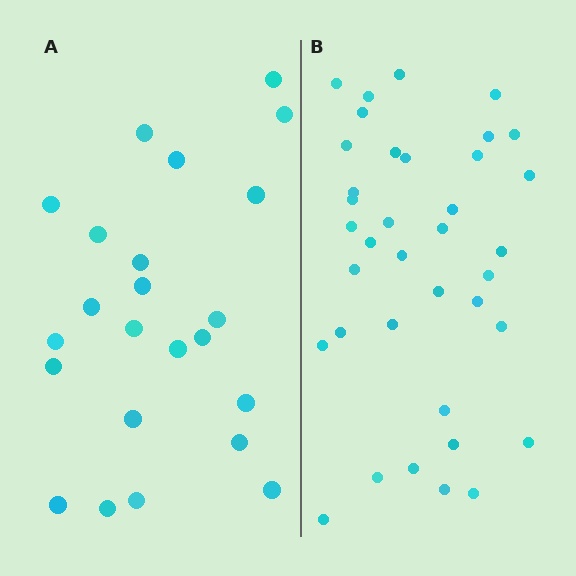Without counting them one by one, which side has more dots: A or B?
Region B (the right region) has more dots.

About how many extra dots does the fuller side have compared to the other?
Region B has approximately 15 more dots than region A.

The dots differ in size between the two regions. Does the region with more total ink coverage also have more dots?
No. Region A has more total ink coverage because its dots are larger, but region B actually contains more individual dots. Total area can be misleading — the number of items is what matters here.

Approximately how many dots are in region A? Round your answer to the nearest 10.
About 20 dots. (The exact count is 23, which rounds to 20.)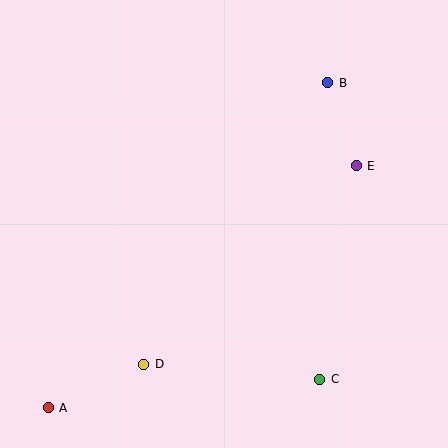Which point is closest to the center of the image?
Point E at (356, 166) is closest to the center.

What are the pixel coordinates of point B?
Point B is at (328, 83).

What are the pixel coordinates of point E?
Point E is at (356, 166).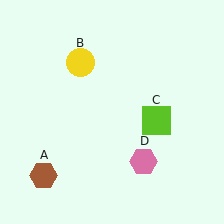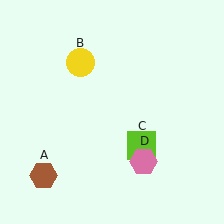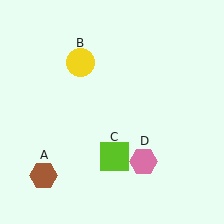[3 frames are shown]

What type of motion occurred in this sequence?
The lime square (object C) rotated clockwise around the center of the scene.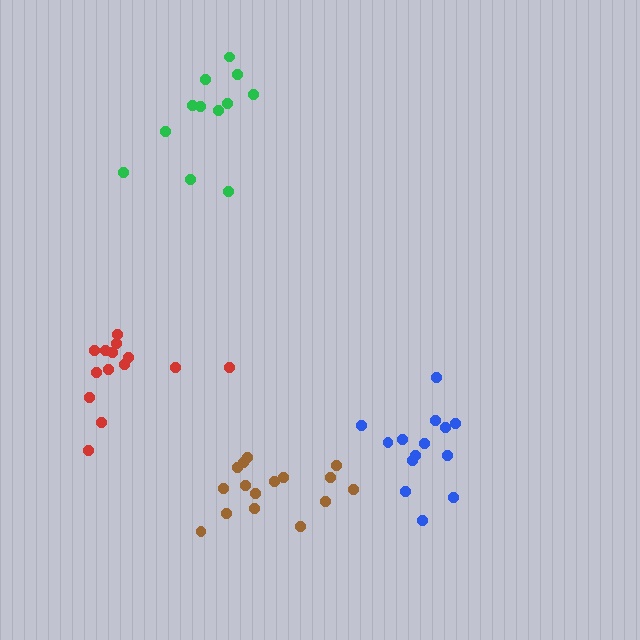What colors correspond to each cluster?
The clusters are colored: brown, blue, red, green.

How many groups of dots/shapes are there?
There are 4 groups.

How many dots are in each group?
Group 1: 16 dots, Group 2: 14 dots, Group 3: 14 dots, Group 4: 12 dots (56 total).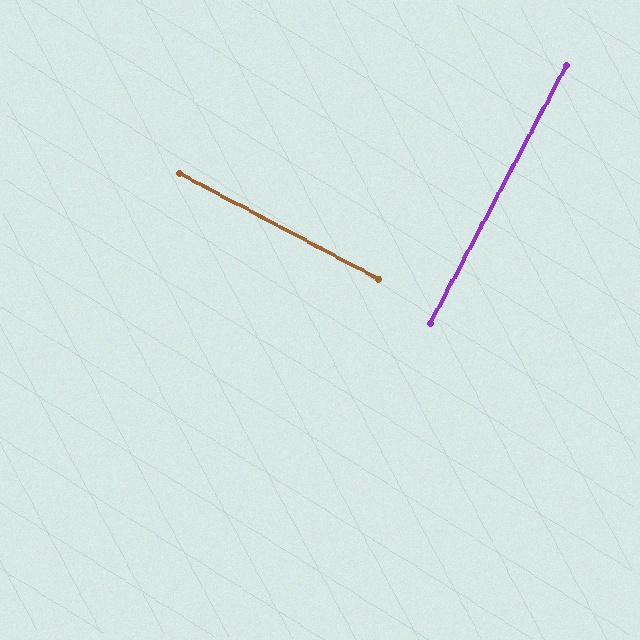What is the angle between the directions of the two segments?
Approximately 90 degrees.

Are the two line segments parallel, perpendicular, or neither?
Perpendicular — they meet at approximately 90°.